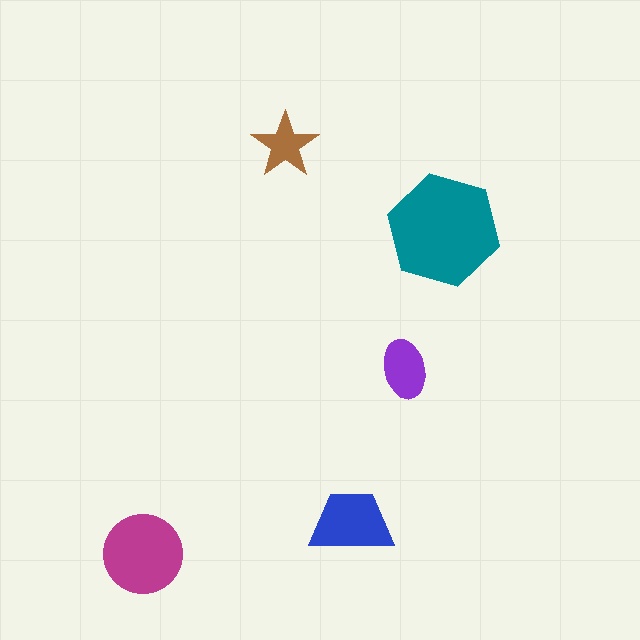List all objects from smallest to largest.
The brown star, the purple ellipse, the blue trapezoid, the magenta circle, the teal hexagon.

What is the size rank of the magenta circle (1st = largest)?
2nd.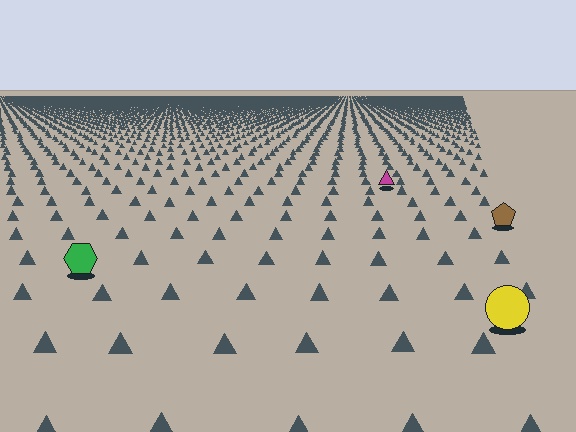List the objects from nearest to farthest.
From nearest to farthest: the yellow circle, the green hexagon, the brown pentagon, the magenta triangle.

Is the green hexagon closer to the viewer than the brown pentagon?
Yes. The green hexagon is closer — you can tell from the texture gradient: the ground texture is coarser near it.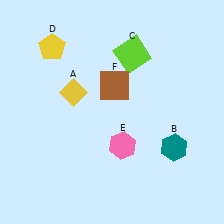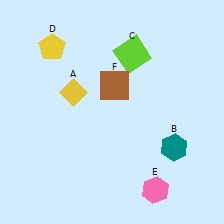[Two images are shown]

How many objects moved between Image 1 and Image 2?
1 object moved between the two images.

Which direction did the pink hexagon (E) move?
The pink hexagon (E) moved down.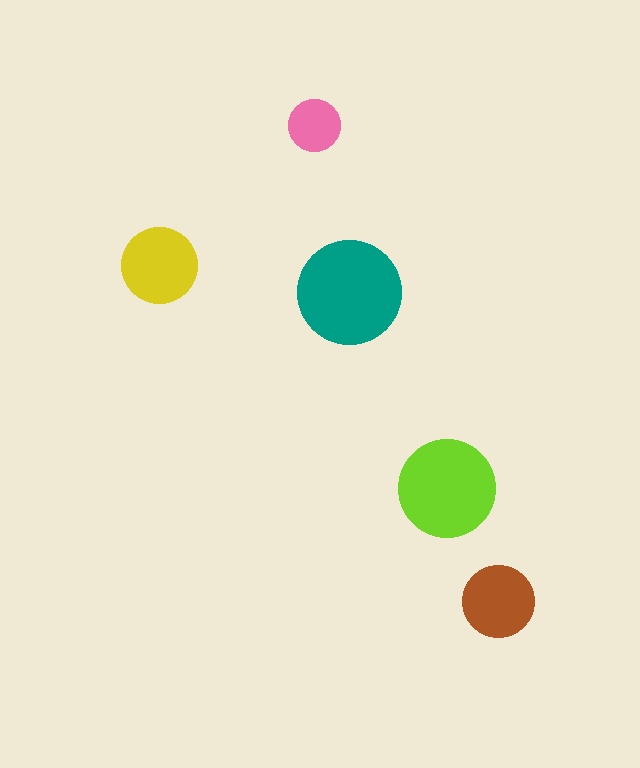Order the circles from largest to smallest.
the teal one, the lime one, the yellow one, the brown one, the pink one.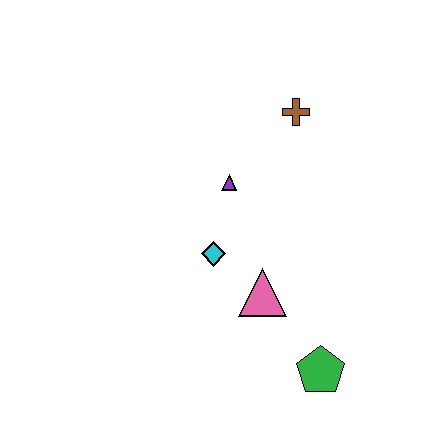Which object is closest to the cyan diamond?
The pink triangle is closest to the cyan diamond.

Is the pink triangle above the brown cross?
No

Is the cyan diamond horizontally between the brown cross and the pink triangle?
No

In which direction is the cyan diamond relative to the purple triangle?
The cyan diamond is below the purple triangle.